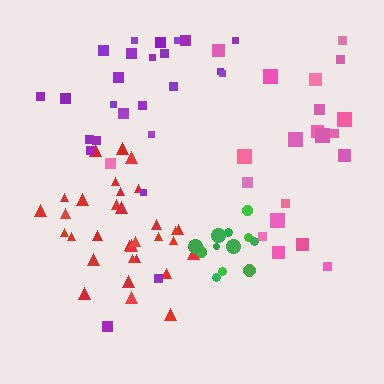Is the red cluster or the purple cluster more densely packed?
Red.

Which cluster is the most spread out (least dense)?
Pink.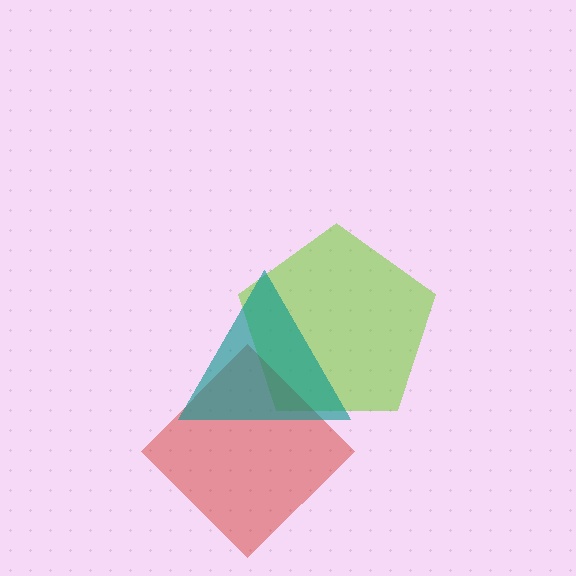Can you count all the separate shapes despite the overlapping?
Yes, there are 3 separate shapes.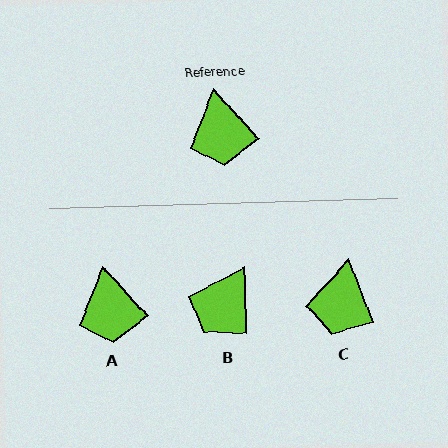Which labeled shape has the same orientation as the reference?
A.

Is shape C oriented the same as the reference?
No, it is off by about 21 degrees.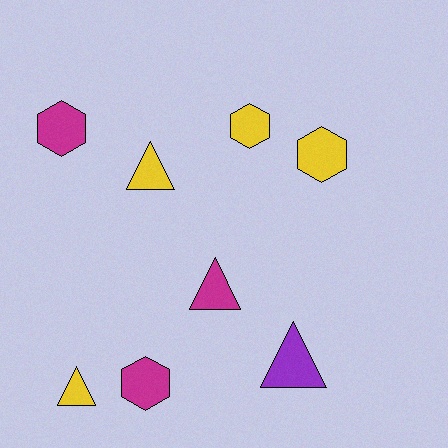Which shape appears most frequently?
Hexagon, with 4 objects.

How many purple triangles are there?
There is 1 purple triangle.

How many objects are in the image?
There are 8 objects.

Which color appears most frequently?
Yellow, with 4 objects.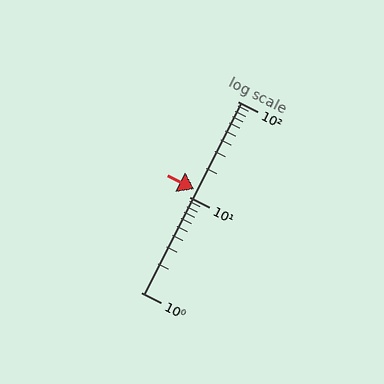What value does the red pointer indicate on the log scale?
The pointer indicates approximately 12.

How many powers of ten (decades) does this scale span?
The scale spans 2 decades, from 1 to 100.